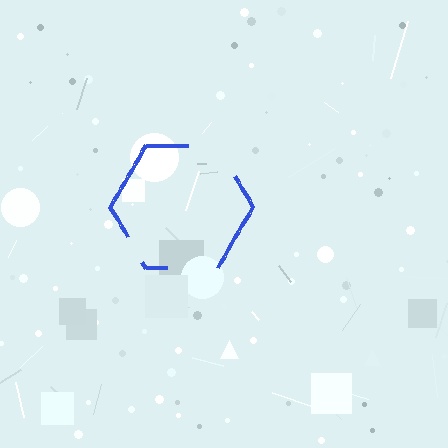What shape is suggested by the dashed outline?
The dashed outline suggests a hexagon.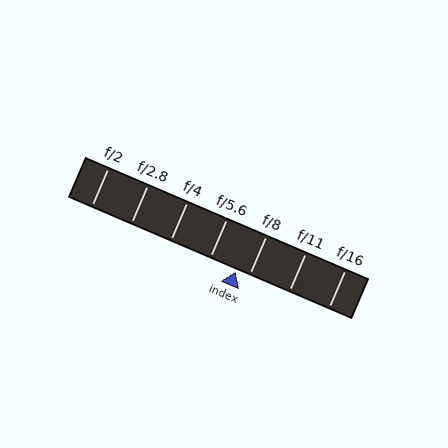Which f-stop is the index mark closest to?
The index mark is closest to f/8.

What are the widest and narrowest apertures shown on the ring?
The widest aperture shown is f/2 and the narrowest is f/16.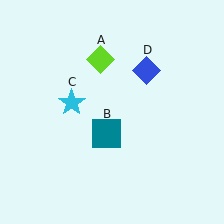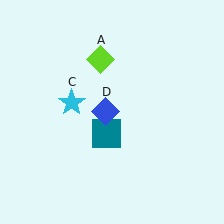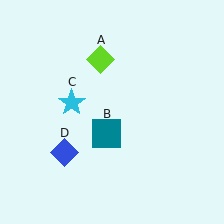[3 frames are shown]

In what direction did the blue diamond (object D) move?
The blue diamond (object D) moved down and to the left.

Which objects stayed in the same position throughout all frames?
Lime diamond (object A) and teal square (object B) and cyan star (object C) remained stationary.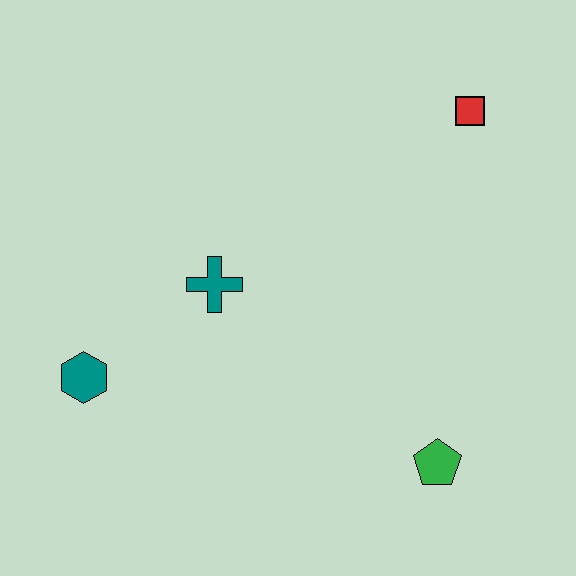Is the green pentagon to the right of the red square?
No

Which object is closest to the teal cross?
The teal hexagon is closest to the teal cross.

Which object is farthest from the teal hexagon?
The red square is farthest from the teal hexagon.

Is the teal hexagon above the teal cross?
No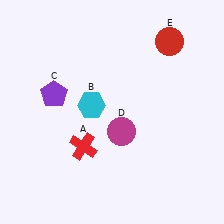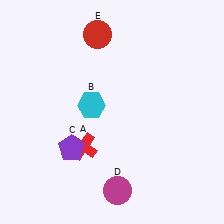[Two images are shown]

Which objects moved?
The objects that moved are: the purple pentagon (C), the magenta circle (D), the red circle (E).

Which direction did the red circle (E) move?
The red circle (E) moved left.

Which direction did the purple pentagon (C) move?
The purple pentagon (C) moved down.